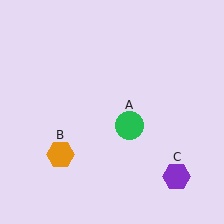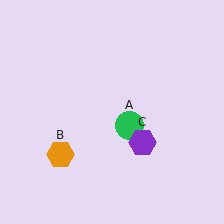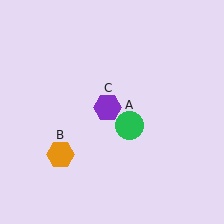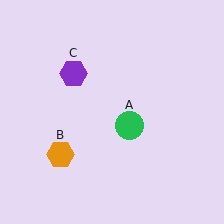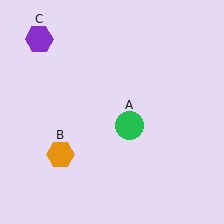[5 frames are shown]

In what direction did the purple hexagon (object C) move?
The purple hexagon (object C) moved up and to the left.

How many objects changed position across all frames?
1 object changed position: purple hexagon (object C).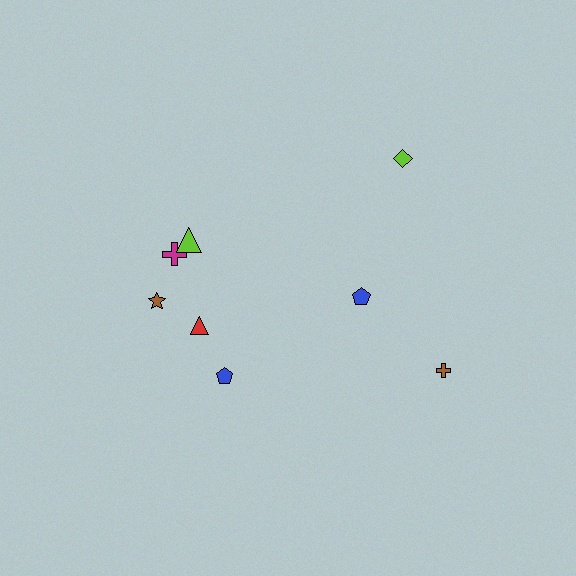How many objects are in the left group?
There are 5 objects.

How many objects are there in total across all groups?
There are 8 objects.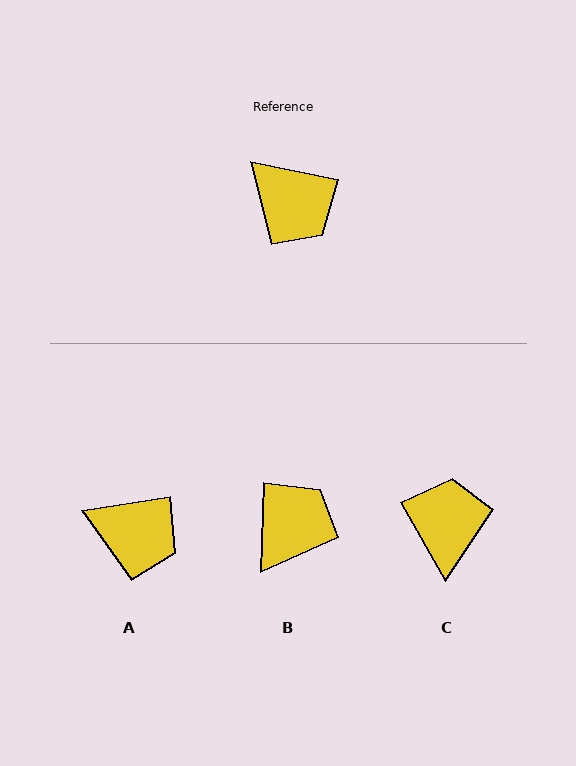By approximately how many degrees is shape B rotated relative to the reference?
Approximately 100 degrees counter-clockwise.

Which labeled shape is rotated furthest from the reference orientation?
C, about 131 degrees away.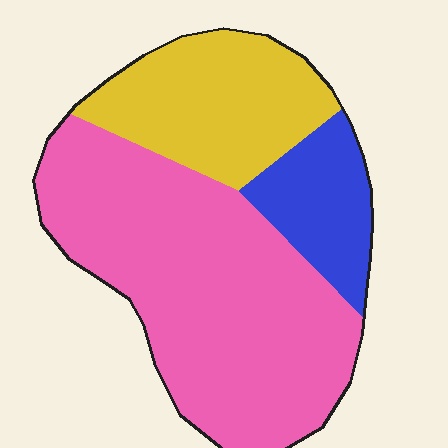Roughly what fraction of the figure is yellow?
Yellow takes up between a sixth and a third of the figure.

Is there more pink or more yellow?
Pink.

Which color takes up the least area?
Blue, at roughly 15%.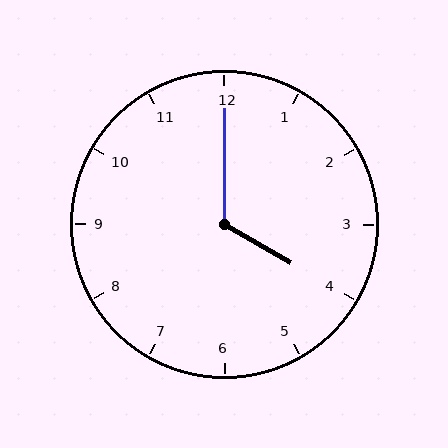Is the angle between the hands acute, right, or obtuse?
It is obtuse.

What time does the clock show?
4:00.